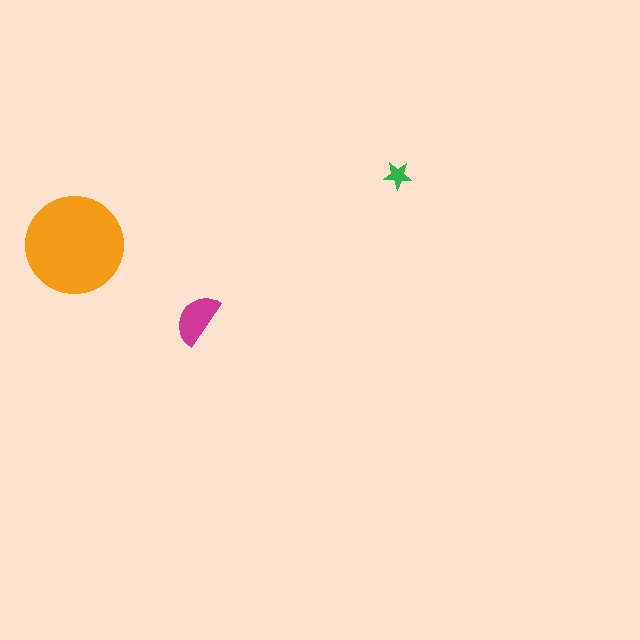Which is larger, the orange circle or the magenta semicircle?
The orange circle.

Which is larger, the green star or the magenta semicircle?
The magenta semicircle.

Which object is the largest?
The orange circle.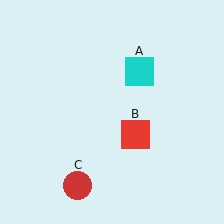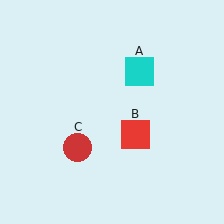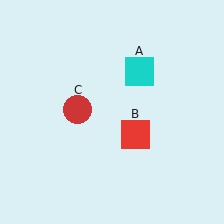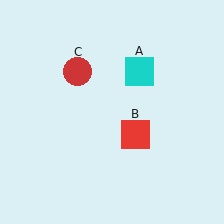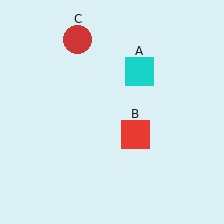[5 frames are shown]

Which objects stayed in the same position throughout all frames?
Cyan square (object A) and red square (object B) remained stationary.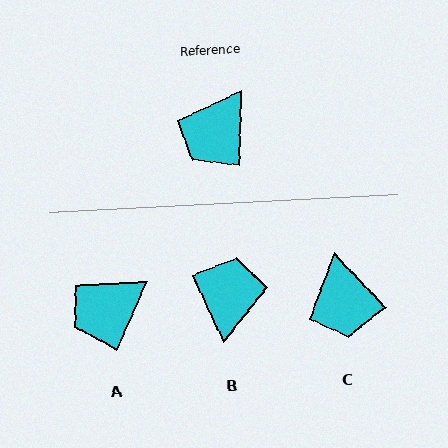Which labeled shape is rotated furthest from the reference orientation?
B, about 153 degrees away.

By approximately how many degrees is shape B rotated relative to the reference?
Approximately 153 degrees clockwise.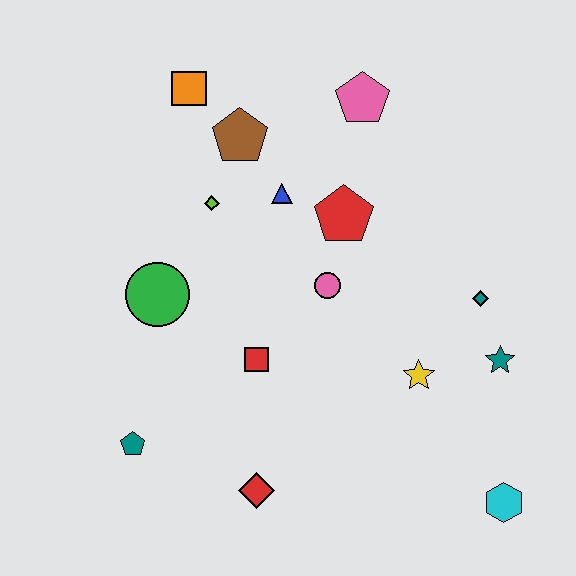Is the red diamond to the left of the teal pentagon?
No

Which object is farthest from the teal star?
The orange square is farthest from the teal star.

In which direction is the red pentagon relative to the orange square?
The red pentagon is to the right of the orange square.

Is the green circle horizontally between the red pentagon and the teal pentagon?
Yes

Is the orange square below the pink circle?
No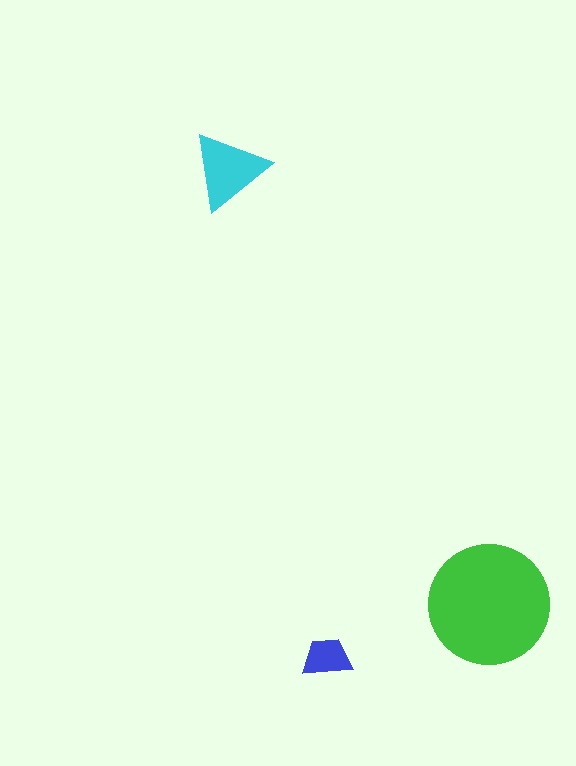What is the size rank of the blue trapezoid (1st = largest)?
3rd.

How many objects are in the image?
There are 3 objects in the image.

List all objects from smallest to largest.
The blue trapezoid, the cyan triangle, the green circle.